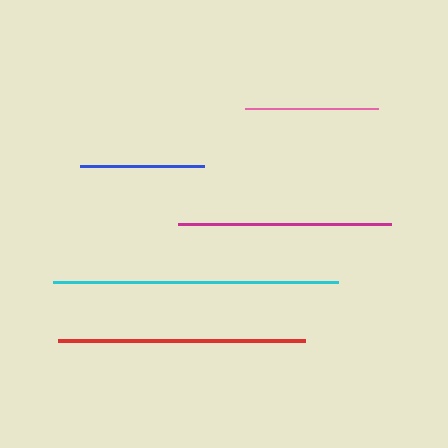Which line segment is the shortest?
The blue line is the shortest at approximately 124 pixels.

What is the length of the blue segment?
The blue segment is approximately 124 pixels long.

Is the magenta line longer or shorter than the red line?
The red line is longer than the magenta line.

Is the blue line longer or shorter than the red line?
The red line is longer than the blue line.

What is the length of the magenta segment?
The magenta segment is approximately 213 pixels long.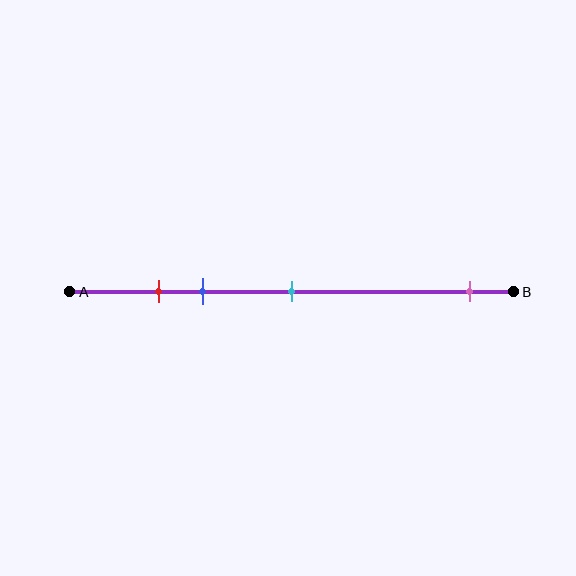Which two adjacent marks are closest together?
The red and blue marks are the closest adjacent pair.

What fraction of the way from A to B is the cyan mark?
The cyan mark is approximately 50% (0.5) of the way from A to B.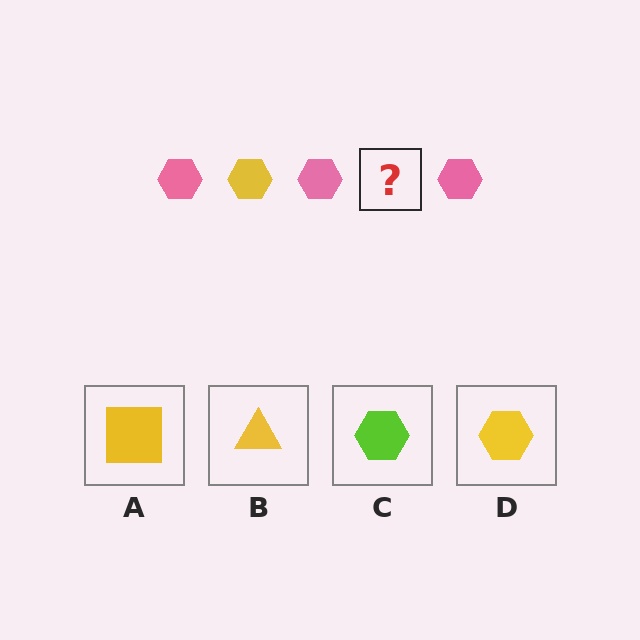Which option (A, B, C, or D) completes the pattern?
D.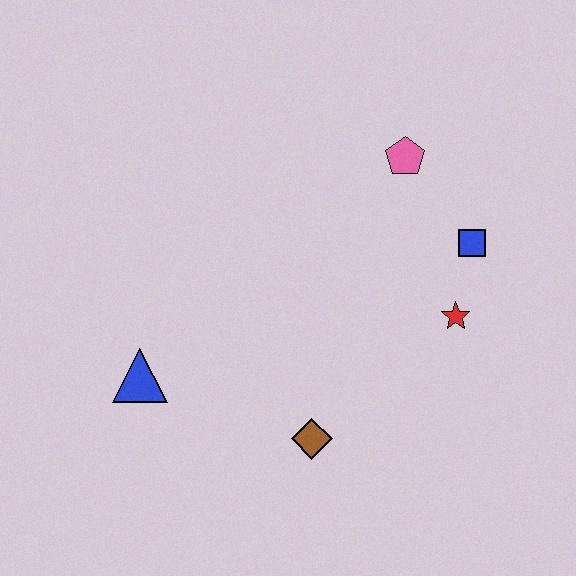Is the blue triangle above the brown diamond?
Yes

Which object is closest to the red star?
The blue square is closest to the red star.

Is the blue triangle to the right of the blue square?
No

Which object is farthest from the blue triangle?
The blue square is farthest from the blue triangle.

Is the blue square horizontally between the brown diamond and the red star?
No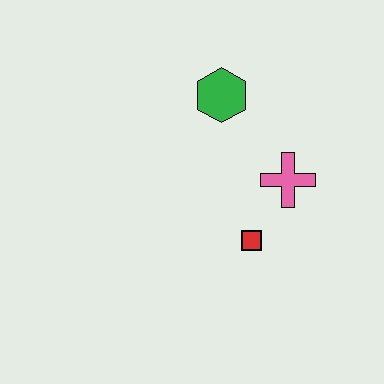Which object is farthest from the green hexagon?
The red square is farthest from the green hexagon.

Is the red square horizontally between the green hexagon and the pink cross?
Yes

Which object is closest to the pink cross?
The red square is closest to the pink cross.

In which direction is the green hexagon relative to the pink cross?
The green hexagon is above the pink cross.